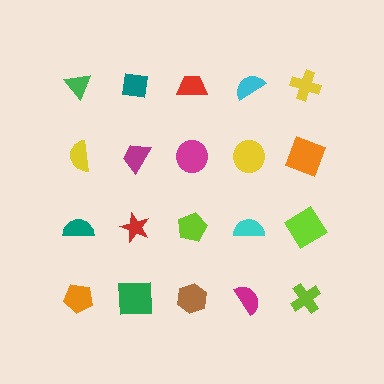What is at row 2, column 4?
A yellow circle.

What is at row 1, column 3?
A red trapezoid.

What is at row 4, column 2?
A green square.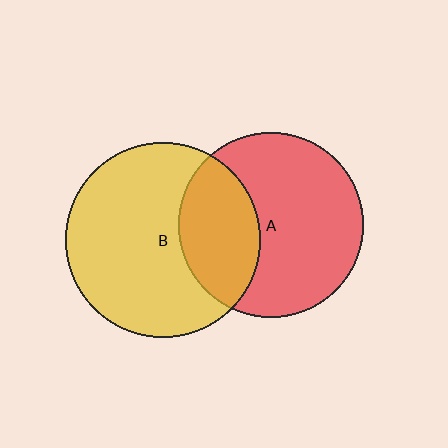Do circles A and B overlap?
Yes.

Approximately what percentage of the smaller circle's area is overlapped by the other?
Approximately 35%.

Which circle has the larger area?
Circle B (yellow).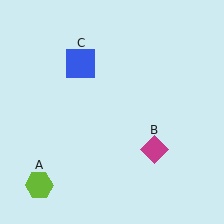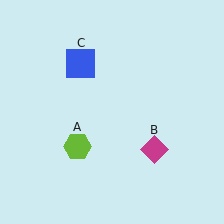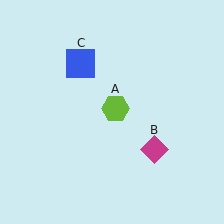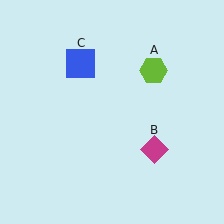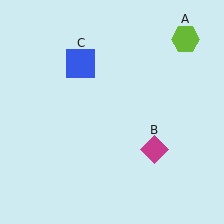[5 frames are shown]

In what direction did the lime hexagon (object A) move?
The lime hexagon (object A) moved up and to the right.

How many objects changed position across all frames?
1 object changed position: lime hexagon (object A).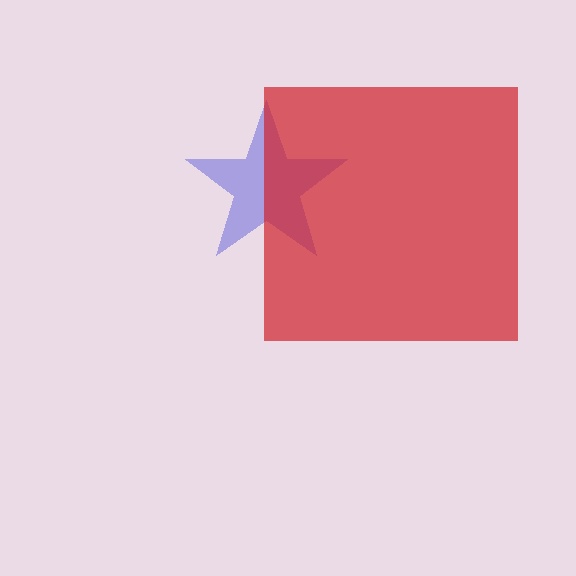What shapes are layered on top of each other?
The layered shapes are: a blue star, a red square.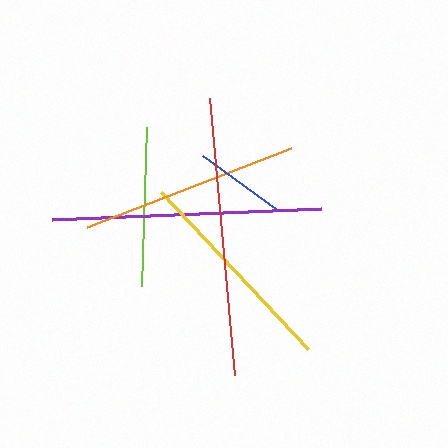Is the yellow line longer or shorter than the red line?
The red line is longer than the yellow line.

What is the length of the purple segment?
The purple segment is approximately 270 pixels long.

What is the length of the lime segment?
The lime segment is approximately 159 pixels long.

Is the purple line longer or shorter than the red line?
The red line is longer than the purple line.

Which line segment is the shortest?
The blue line is the shortest at approximately 90 pixels.